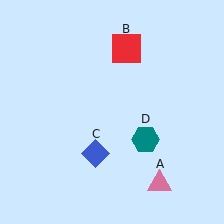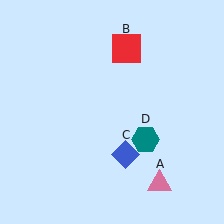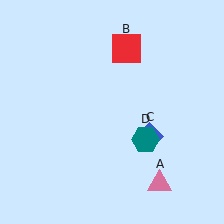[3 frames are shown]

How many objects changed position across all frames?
1 object changed position: blue diamond (object C).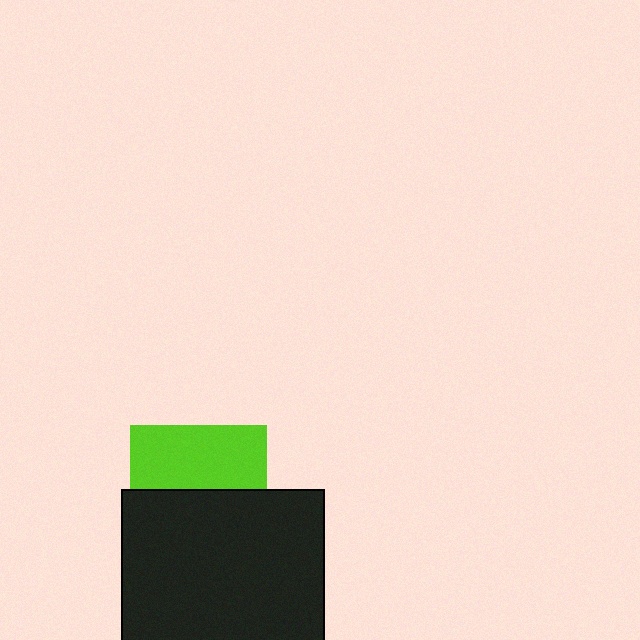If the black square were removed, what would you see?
You would see the complete lime square.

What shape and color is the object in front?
The object in front is a black square.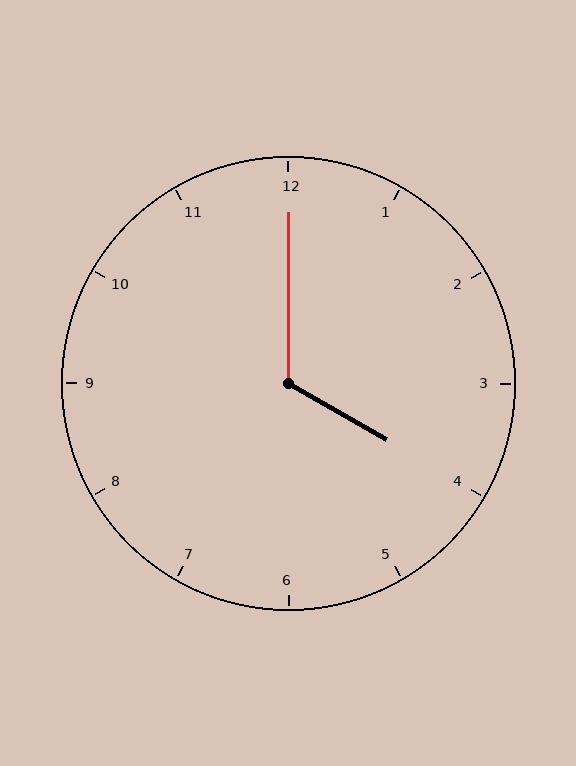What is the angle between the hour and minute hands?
Approximately 120 degrees.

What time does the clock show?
4:00.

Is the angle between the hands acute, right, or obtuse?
It is obtuse.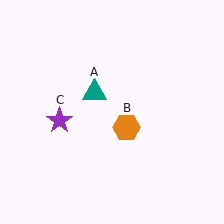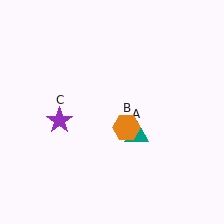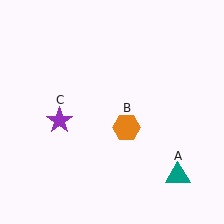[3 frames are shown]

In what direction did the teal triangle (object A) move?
The teal triangle (object A) moved down and to the right.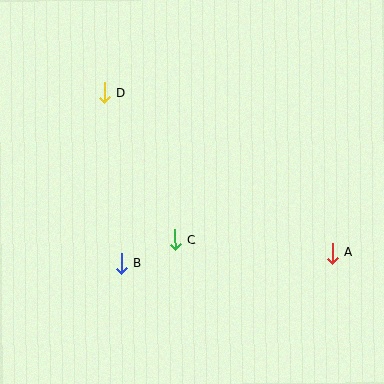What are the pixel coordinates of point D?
Point D is at (104, 93).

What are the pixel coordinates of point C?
Point C is at (175, 240).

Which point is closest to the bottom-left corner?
Point B is closest to the bottom-left corner.